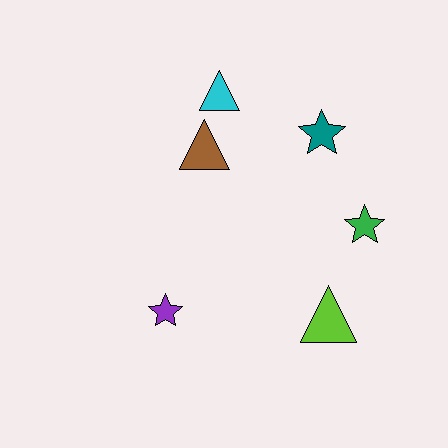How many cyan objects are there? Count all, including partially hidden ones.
There is 1 cyan object.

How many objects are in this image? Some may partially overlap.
There are 6 objects.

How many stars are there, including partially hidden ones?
There are 3 stars.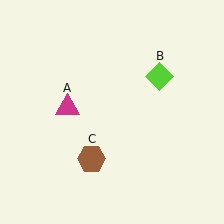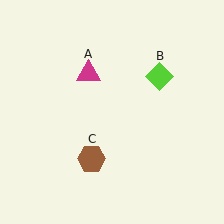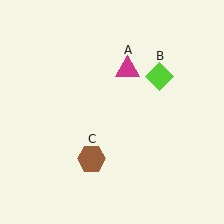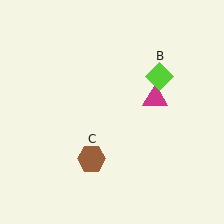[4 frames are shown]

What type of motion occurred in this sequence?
The magenta triangle (object A) rotated clockwise around the center of the scene.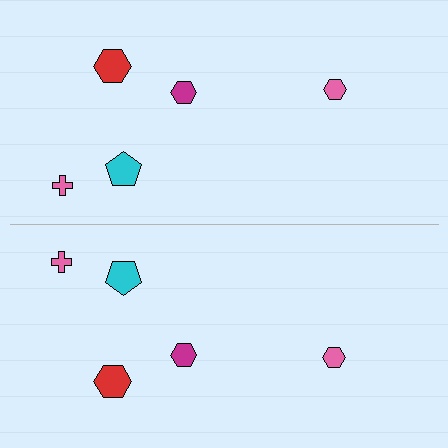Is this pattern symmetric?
Yes, this pattern has bilateral (reflection) symmetry.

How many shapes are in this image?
There are 10 shapes in this image.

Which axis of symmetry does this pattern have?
The pattern has a horizontal axis of symmetry running through the center of the image.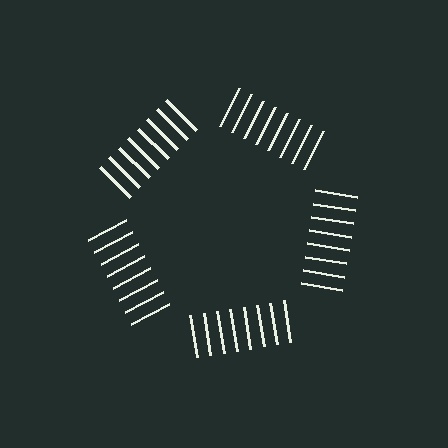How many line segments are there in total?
40 — 8 along each of the 5 edges.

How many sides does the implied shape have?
5 sides — the line-ends trace a pentagon.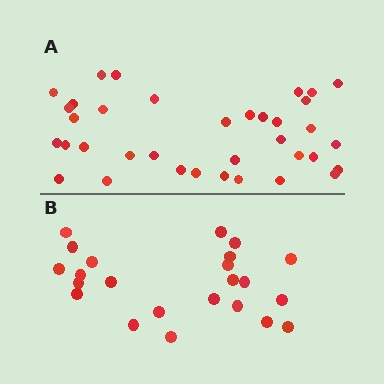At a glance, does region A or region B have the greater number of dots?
Region A (the top region) has more dots.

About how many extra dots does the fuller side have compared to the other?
Region A has approximately 15 more dots than region B.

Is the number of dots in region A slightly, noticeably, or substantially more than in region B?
Region A has substantially more. The ratio is roughly 1.6 to 1.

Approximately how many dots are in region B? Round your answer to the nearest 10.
About 20 dots. (The exact count is 23, which rounds to 20.)